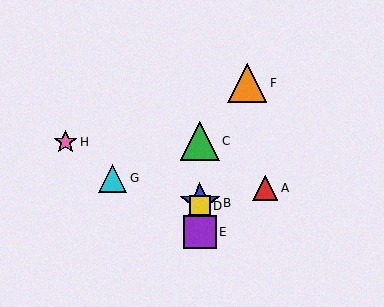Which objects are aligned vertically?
Objects B, C, D, E are aligned vertically.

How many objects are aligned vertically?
4 objects (B, C, D, E) are aligned vertically.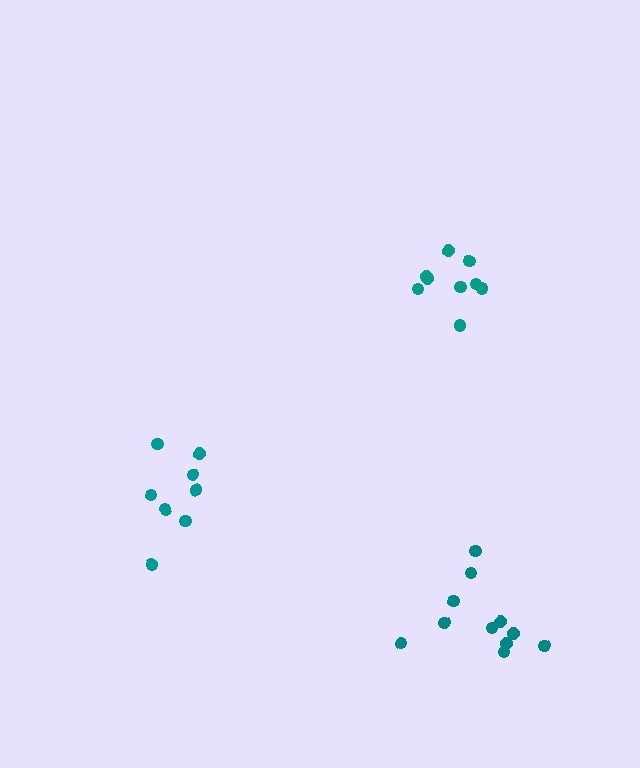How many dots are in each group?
Group 1: 8 dots, Group 2: 11 dots, Group 3: 9 dots (28 total).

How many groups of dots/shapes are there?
There are 3 groups.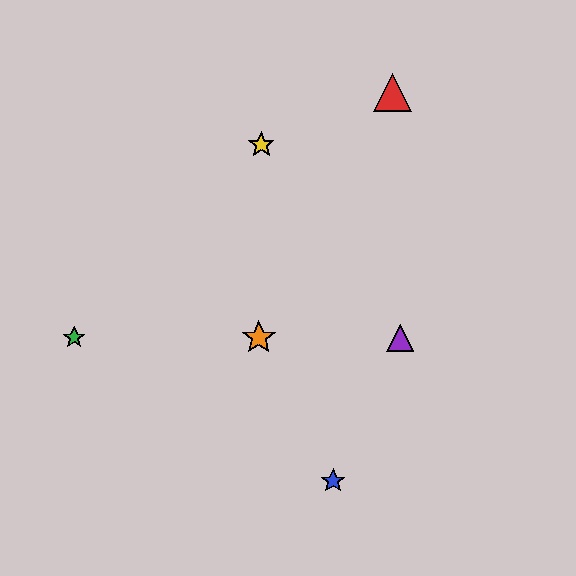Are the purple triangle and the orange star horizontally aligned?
Yes, both are at y≈338.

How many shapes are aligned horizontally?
3 shapes (the green star, the purple triangle, the orange star) are aligned horizontally.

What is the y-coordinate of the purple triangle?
The purple triangle is at y≈338.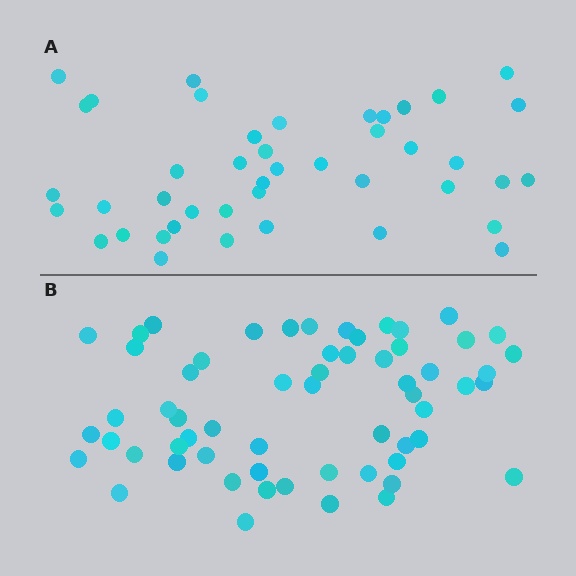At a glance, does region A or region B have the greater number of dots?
Region B (the bottom region) has more dots.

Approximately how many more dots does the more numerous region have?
Region B has approximately 15 more dots than region A.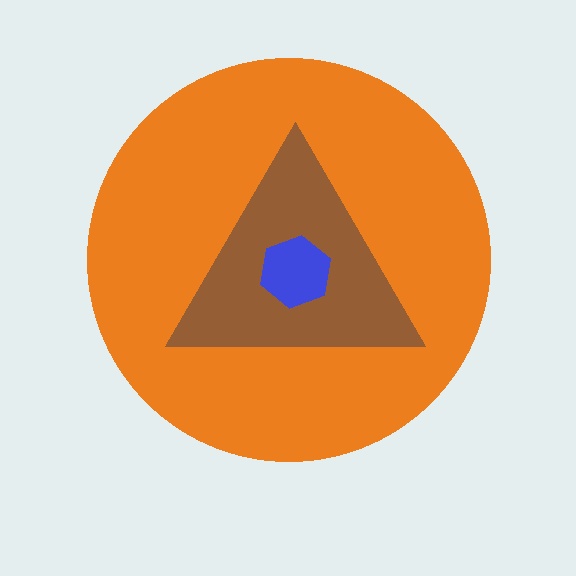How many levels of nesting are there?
3.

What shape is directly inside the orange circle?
The brown triangle.